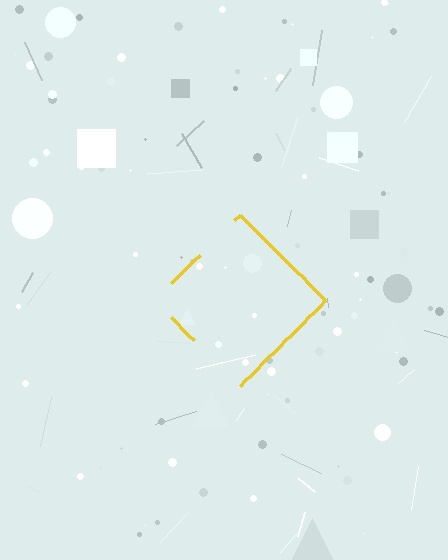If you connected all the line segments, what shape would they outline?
They would outline a diamond.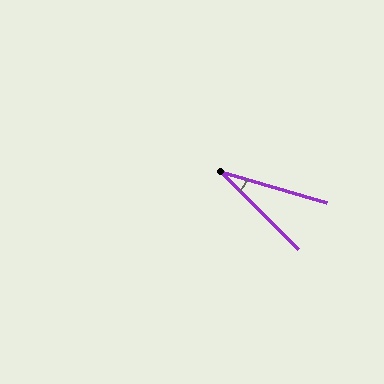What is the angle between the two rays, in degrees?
Approximately 29 degrees.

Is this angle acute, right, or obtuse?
It is acute.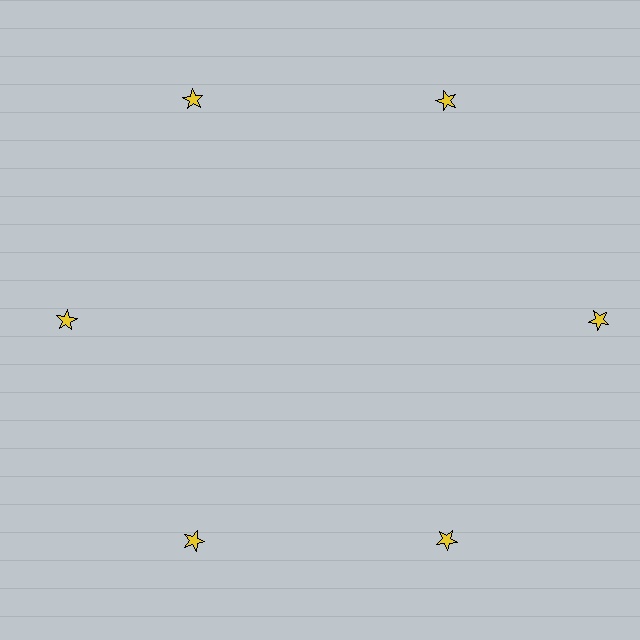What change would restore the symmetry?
The symmetry would be restored by moving it inward, back onto the ring so that all 6 stars sit at equal angles and equal distance from the center.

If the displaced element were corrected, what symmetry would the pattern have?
It would have 6-fold rotational symmetry — the pattern would map onto itself every 60 degrees.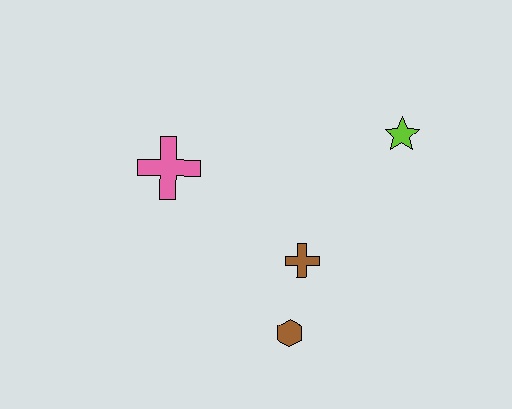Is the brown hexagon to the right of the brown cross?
No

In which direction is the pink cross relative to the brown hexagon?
The pink cross is above the brown hexagon.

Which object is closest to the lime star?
The brown cross is closest to the lime star.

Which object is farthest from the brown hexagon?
The lime star is farthest from the brown hexagon.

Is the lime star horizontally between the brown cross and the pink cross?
No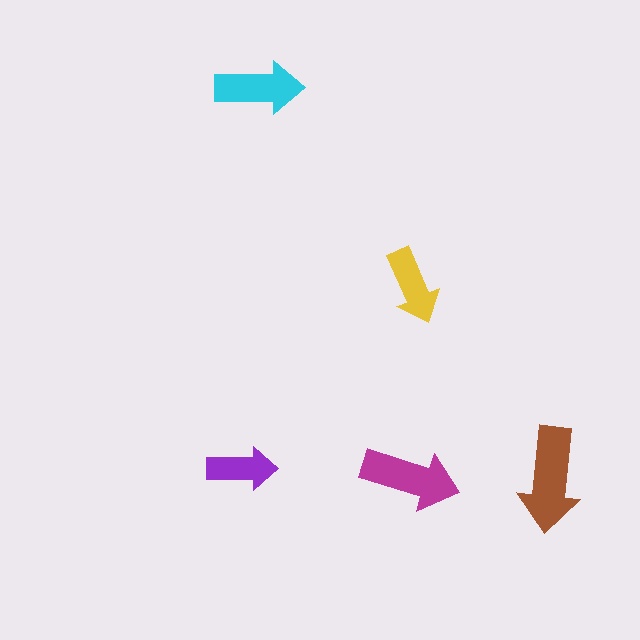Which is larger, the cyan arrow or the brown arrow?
The brown one.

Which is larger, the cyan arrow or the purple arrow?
The cyan one.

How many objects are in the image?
There are 5 objects in the image.